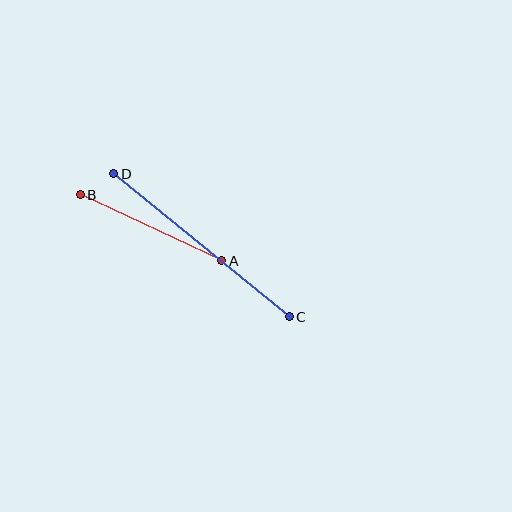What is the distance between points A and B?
The distance is approximately 156 pixels.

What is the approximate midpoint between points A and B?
The midpoint is at approximately (151, 228) pixels.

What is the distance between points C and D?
The distance is approximately 226 pixels.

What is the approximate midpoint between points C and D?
The midpoint is at approximately (201, 245) pixels.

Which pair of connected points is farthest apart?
Points C and D are farthest apart.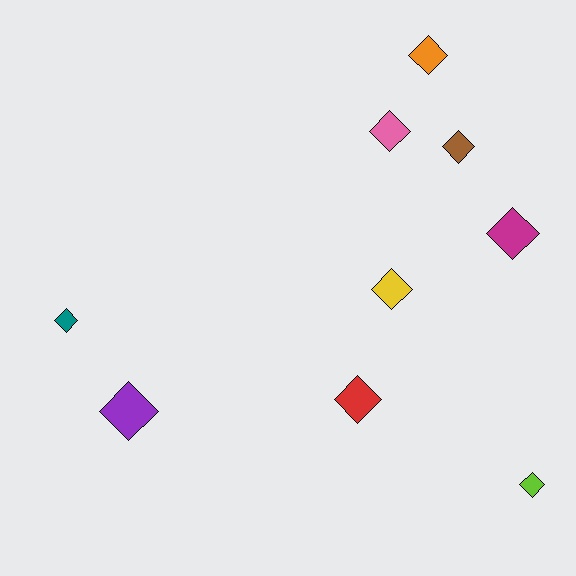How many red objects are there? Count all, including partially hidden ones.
There is 1 red object.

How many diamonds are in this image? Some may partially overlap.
There are 9 diamonds.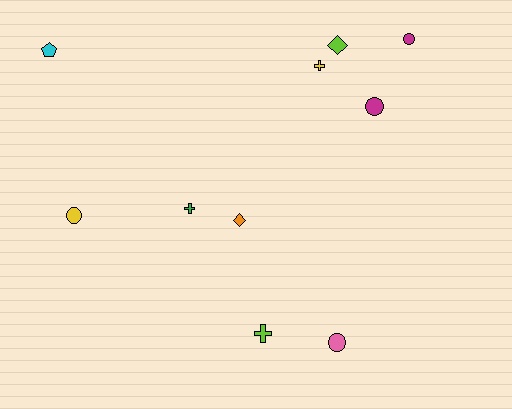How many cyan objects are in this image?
There is 1 cyan object.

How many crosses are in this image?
There are 3 crosses.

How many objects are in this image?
There are 10 objects.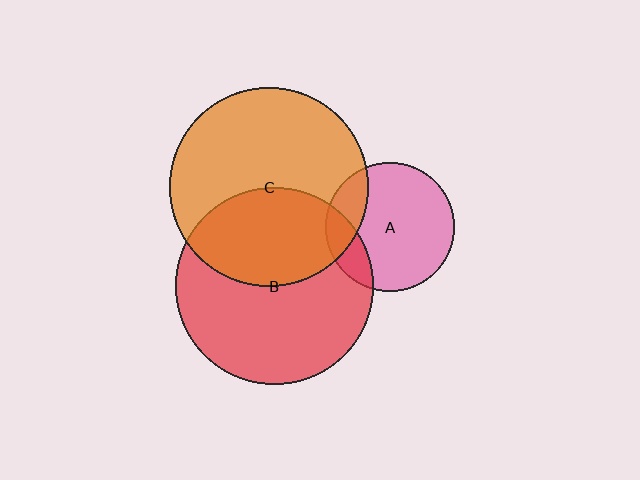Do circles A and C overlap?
Yes.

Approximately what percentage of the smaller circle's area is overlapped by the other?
Approximately 20%.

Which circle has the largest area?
Circle C (orange).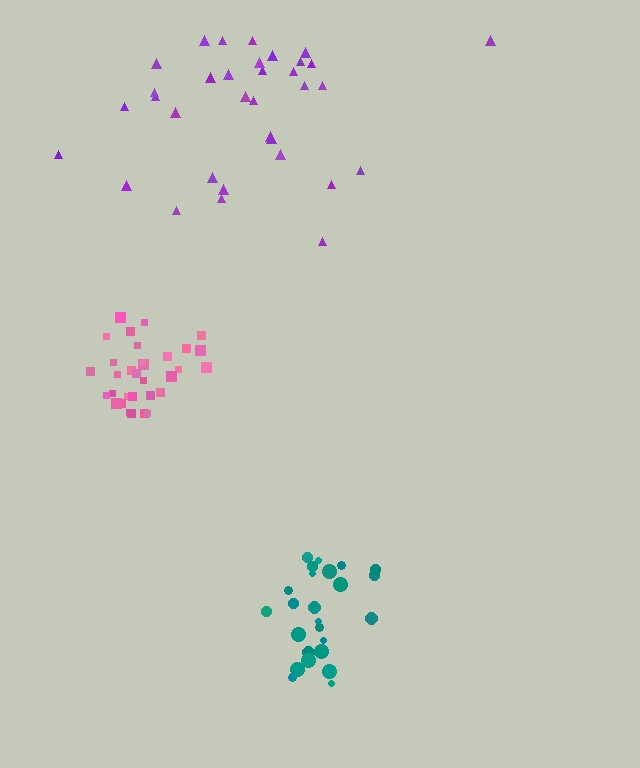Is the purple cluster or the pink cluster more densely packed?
Pink.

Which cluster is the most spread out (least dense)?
Purple.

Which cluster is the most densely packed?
Pink.